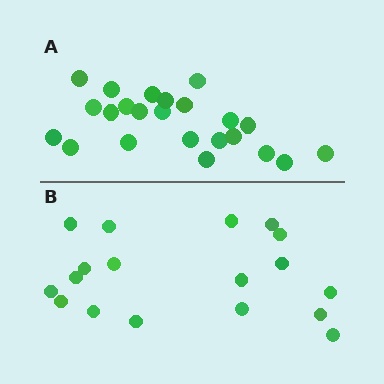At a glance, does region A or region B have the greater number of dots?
Region A (the top region) has more dots.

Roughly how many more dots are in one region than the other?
Region A has about 5 more dots than region B.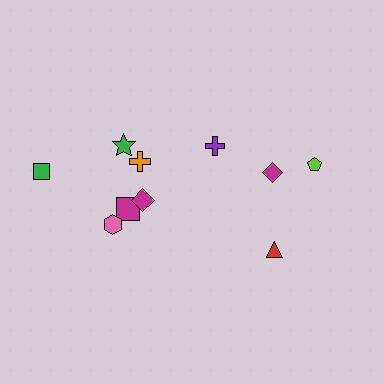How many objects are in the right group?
There are 4 objects.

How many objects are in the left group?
There are 6 objects.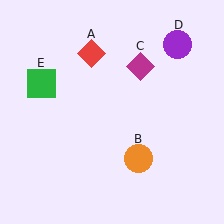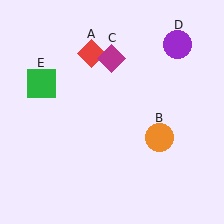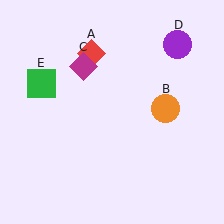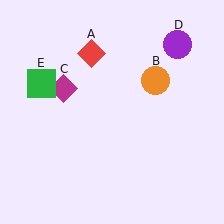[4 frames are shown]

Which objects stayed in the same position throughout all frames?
Red diamond (object A) and purple circle (object D) and green square (object E) remained stationary.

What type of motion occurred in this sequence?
The orange circle (object B), magenta diamond (object C) rotated counterclockwise around the center of the scene.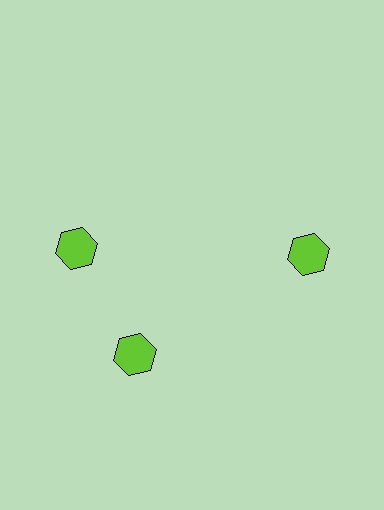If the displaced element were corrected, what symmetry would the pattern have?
It would have 3-fold rotational symmetry — the pattern would map onto itself every 120 degrees.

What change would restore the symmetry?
The symmetry would be restored by rotating it back into even spacing with its neighbors so that all 3 hexagons sit at equal angles and equal distance from the center.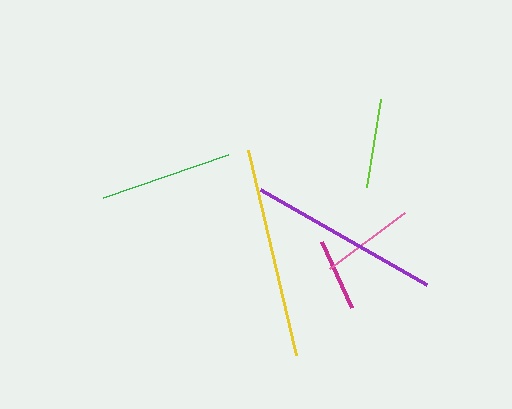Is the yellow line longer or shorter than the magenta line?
The yellow line is longer than the magenta line.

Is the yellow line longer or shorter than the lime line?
The yellow line is longer than the lime line.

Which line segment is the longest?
The yellow line is the longest at approximately 211 pixels.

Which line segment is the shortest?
The magenta line is the shortest at approximately 72 pixels.